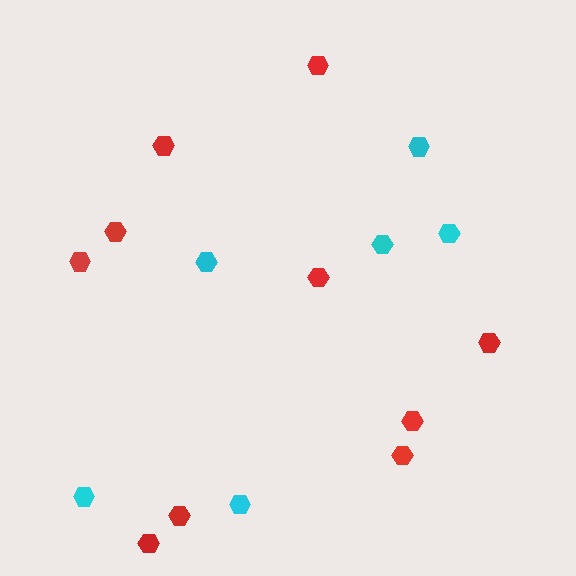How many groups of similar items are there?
There are 2 groups: one group of cyan hexagons (6) and one group of red hexagons (10).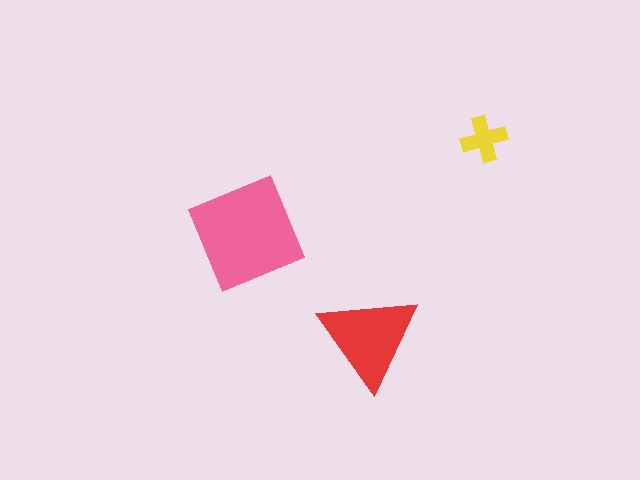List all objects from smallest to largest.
The yellow cross, the red triangle, the pink square.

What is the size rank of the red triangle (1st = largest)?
2nd.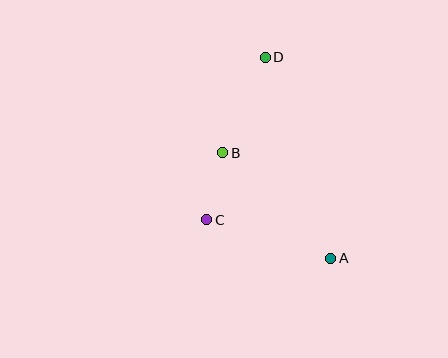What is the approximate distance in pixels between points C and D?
The distance between C and D is approximately 173 pixels.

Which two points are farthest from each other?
Points A and D are farthest from each other.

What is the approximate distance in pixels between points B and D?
The distance between B and D is approximately 104 pixels.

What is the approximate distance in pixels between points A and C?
The distance between A and C is approximately 130 pixels.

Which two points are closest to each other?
Points B and C are closest to each other.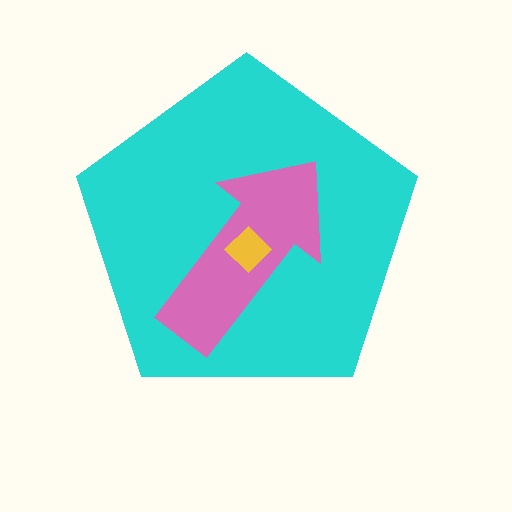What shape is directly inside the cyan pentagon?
The pink arrow.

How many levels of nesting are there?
3.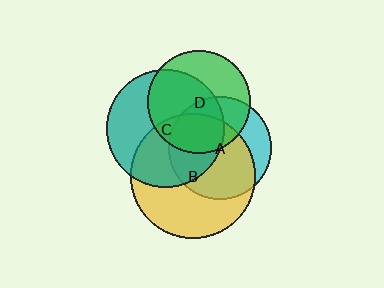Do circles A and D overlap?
Yes.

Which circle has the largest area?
Circle B (yellow).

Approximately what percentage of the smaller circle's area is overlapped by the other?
Approximately 40%.